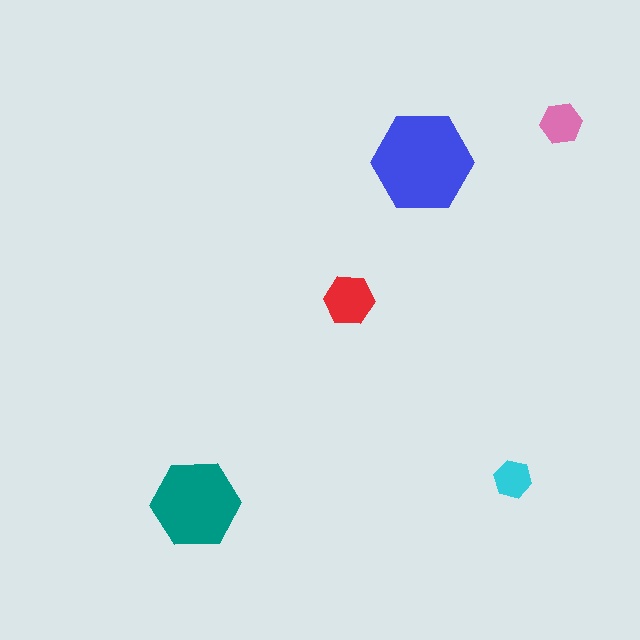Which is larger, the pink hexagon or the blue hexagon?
The blue one.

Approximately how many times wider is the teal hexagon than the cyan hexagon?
About 2.5 times wider.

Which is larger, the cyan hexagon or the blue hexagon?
The blue one.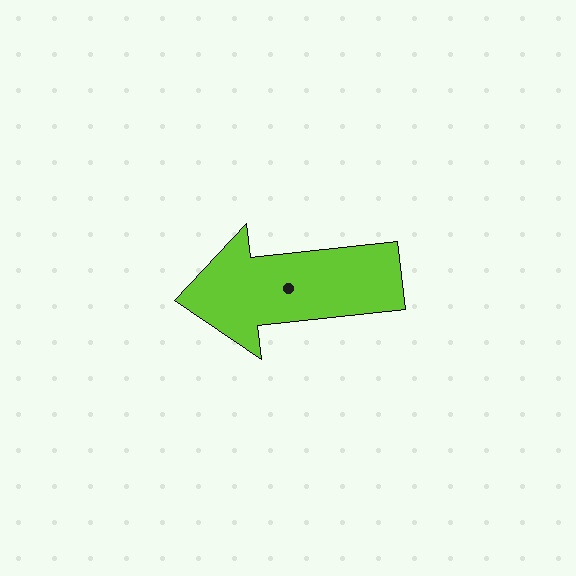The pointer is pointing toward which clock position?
Roughly 9 o'clock.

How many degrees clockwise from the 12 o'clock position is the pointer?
Approximately 264 degrees.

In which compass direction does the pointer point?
West.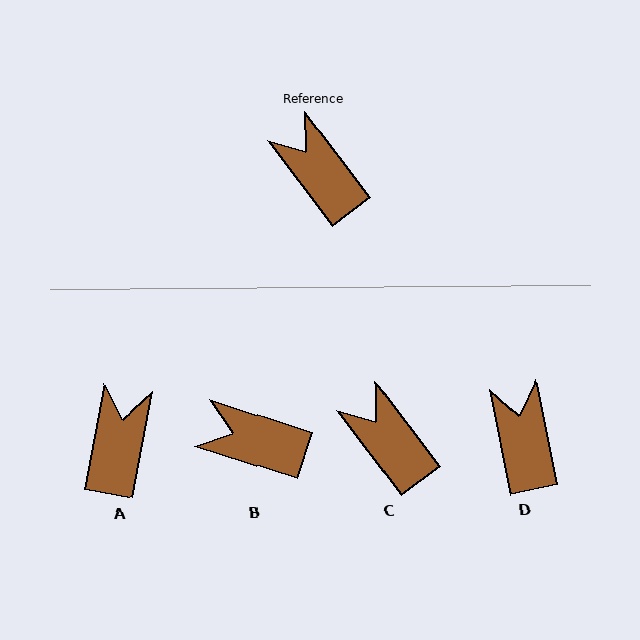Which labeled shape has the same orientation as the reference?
C.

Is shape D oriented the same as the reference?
No, it is off by about 26 degrees.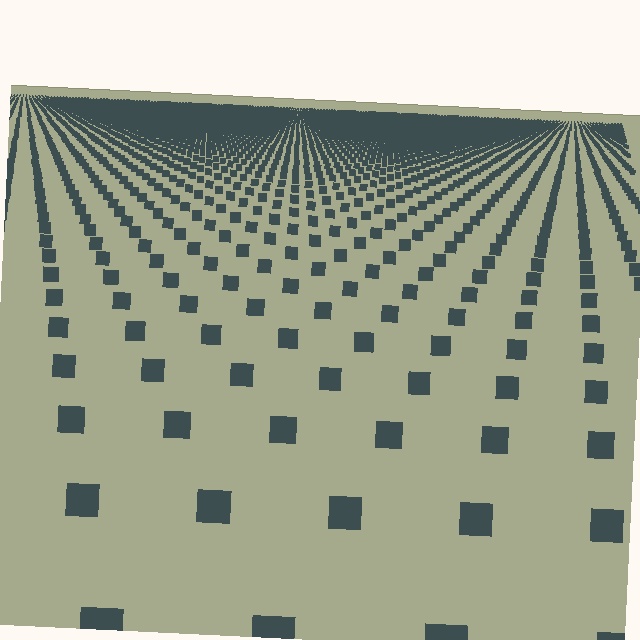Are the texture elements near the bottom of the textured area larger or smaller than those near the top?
Larger. Near the bottom, elements are closer to the viewer and appear at a bigger on-screen size.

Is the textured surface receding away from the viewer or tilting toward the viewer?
The surface is receding away from the viewer. Texture elements get smaller and denser toward the top.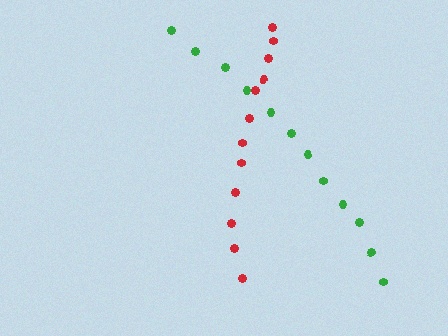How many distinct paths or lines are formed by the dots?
There are 2 distinct paths.